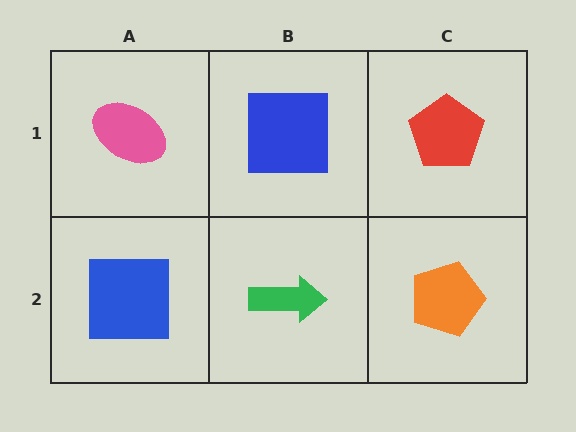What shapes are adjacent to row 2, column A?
A pink ellipse (row 1, column A), a green arrow (row 2, column B).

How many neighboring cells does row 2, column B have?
3.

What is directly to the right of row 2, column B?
An orange pentagon.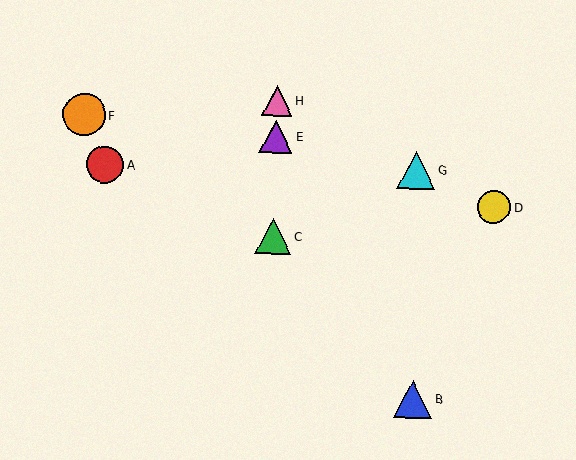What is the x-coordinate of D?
Object D is at x≈494.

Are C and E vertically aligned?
Yes, both are at x≈273.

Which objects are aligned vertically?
Objects C, E, H are aligned vertically.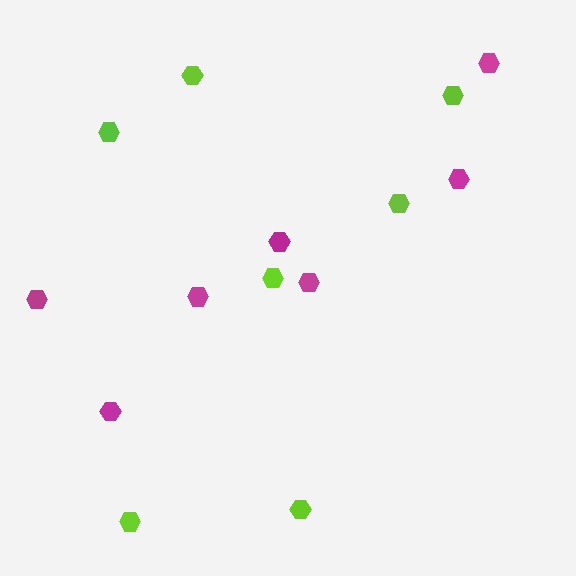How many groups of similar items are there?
There are 2 groups: one group of magenta hexagons (7) and one group of lime hexagons (7).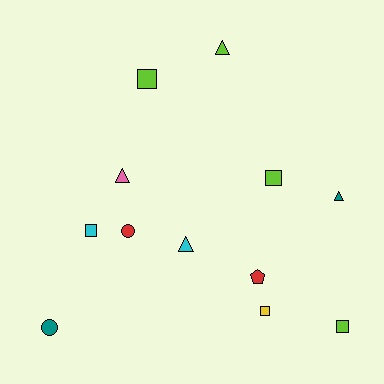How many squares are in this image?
There are 5 squares.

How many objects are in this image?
There are 12 objects.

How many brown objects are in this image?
There are no brown objects.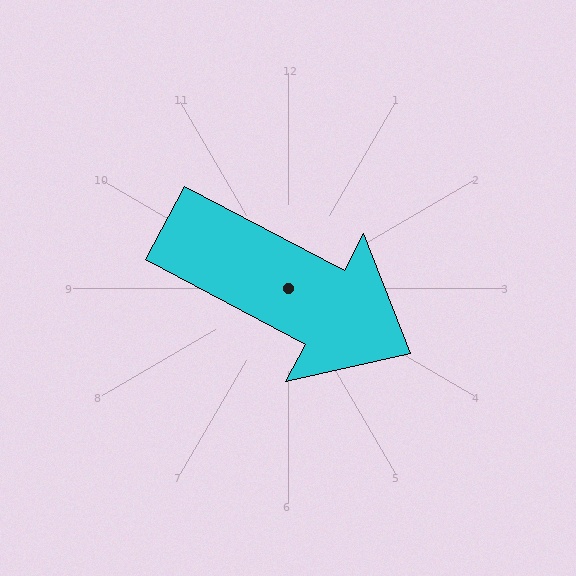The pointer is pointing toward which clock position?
Roughly 4 o'clock.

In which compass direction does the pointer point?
Southeast.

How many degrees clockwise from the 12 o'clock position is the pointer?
Approximately 118 degrees.